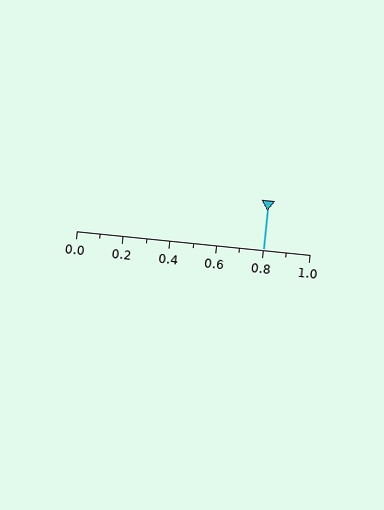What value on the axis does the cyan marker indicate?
The marker indicates approximately 0.8.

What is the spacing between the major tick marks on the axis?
The major ticks are spaced 0.2 apart.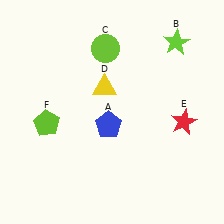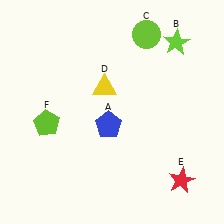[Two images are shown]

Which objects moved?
The objects that moved are: the lime circle (C), the red star (E).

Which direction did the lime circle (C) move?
The lime circle (C) moved right.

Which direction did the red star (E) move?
The red star (E) moved down.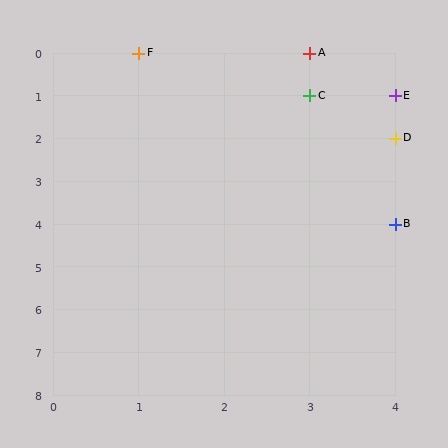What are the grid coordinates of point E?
Point E is at grid coordinates (4, 1).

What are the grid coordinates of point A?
Point A is at grid coordinates (3, 0).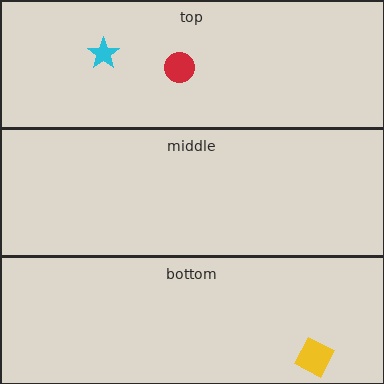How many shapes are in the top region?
2.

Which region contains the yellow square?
The bottom region.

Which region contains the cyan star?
The top region.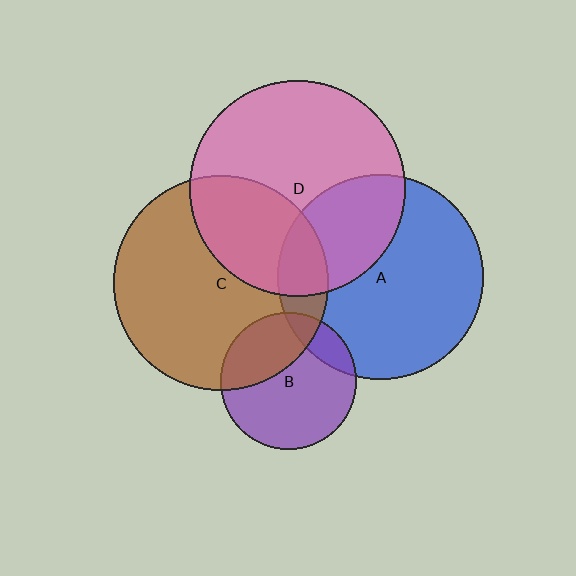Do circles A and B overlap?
Yes.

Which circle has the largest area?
Circle D (pink).